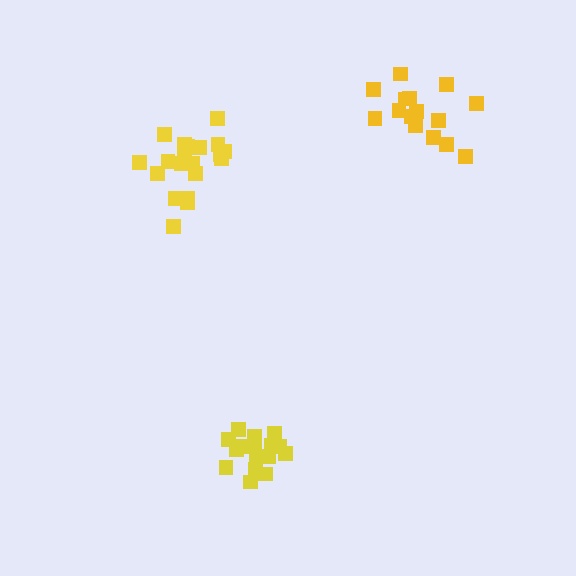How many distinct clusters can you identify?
There are 3 distinct clusters.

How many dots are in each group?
Group 1: 15 dots, Group 2: 16 dots, Group 3: 20 dots (51 total).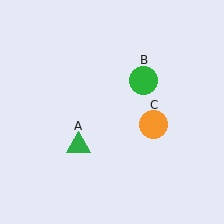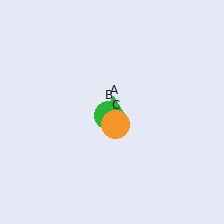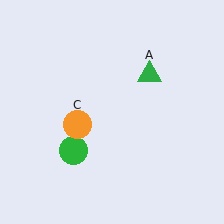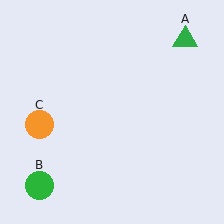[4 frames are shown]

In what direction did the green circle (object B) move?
The green circle (object B) moved down and to the left.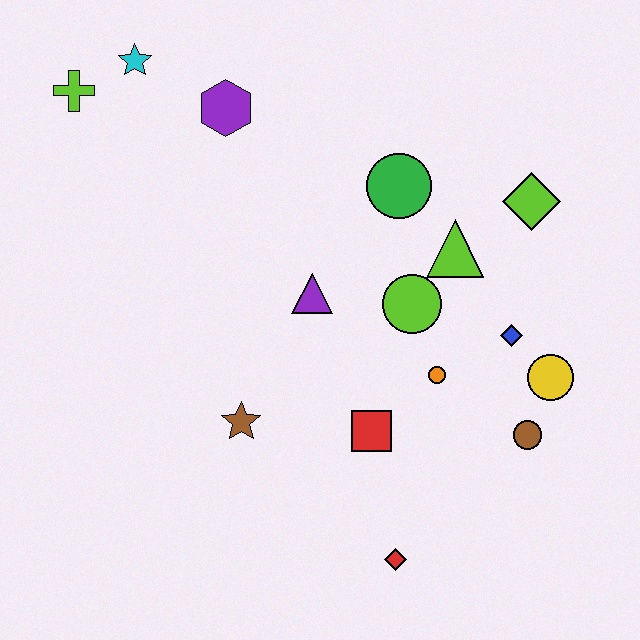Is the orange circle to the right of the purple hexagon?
Yes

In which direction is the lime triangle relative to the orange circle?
The lime triangle is above the orange circle.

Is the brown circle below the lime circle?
Yes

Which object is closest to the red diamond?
The red square is closest to the red diamond.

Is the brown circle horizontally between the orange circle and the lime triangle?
No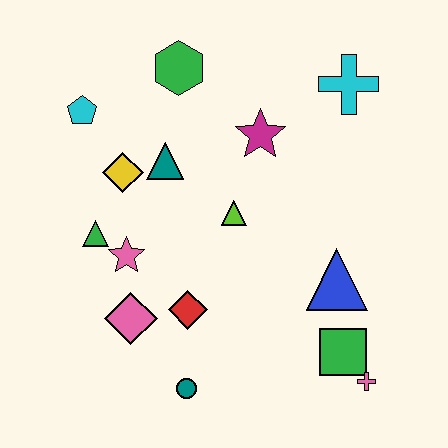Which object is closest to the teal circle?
The red diamond is closest to the teal circle.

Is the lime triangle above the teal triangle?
No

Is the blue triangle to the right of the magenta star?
Yes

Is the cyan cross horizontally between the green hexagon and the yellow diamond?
No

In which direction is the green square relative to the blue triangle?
The green square is below the blue triangle.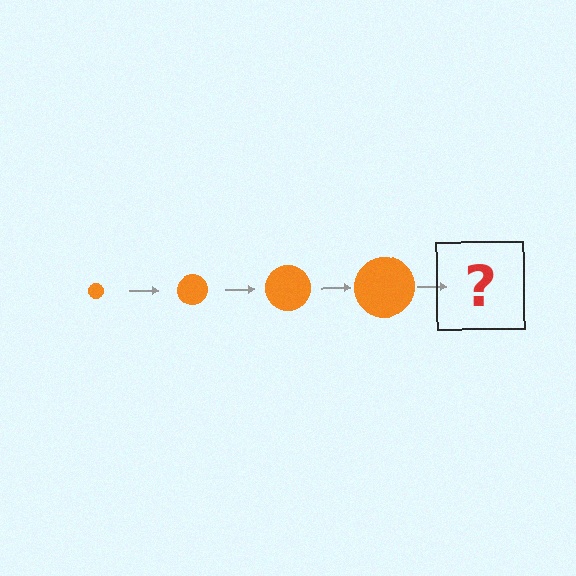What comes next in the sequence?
The next element should be an orange circle, larger than the previous one.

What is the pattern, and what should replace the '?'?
The pattern is that the circle gets progressively larger each step. The '?' should be an orange circle, larger than the previous one.